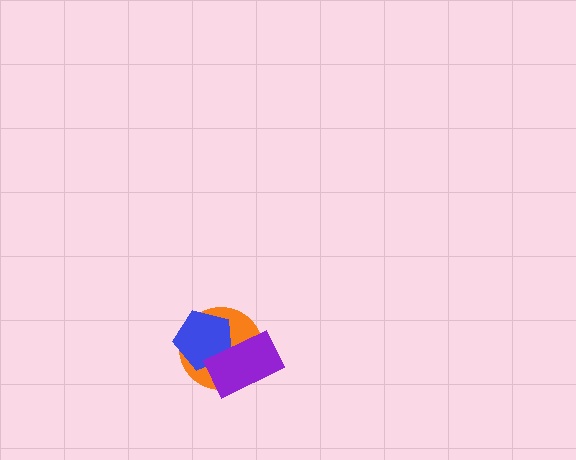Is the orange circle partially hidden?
Yes, it is partially covered by another shape.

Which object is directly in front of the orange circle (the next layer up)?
The blue pentagon is directly in front of the orange circle.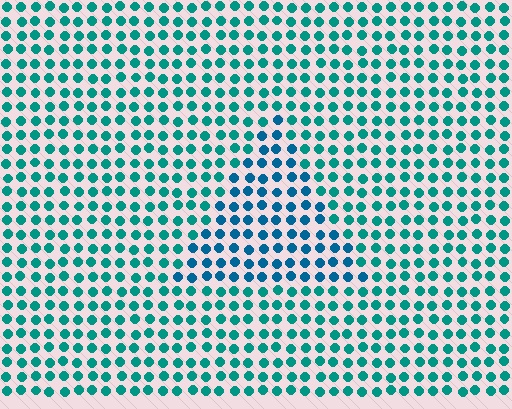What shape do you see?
I see a triangle.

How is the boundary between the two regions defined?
The boundary is defined purely by a slight shift in hue (about 27 degrees). Spacing, size, and orientation are identical on both sides.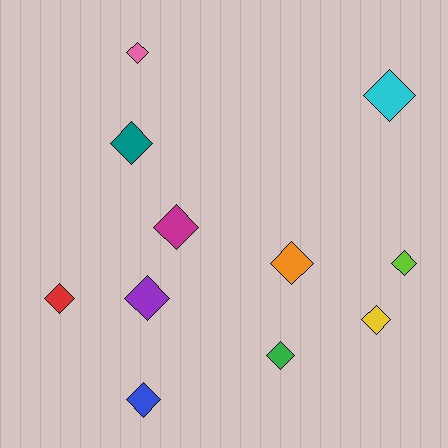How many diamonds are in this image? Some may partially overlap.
There are 11 diamonds.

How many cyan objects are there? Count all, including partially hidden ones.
There is 1 cyan object.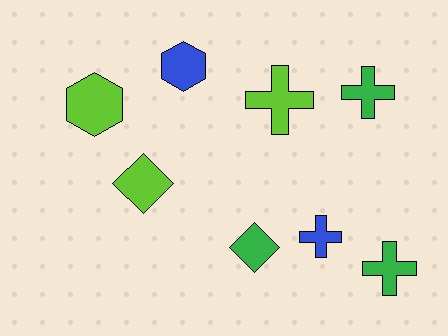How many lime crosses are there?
There is 1 lime cross.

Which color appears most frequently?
Lime, with 3 objects.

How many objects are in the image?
There are 8 objects.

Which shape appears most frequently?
Cross, with 4 objects.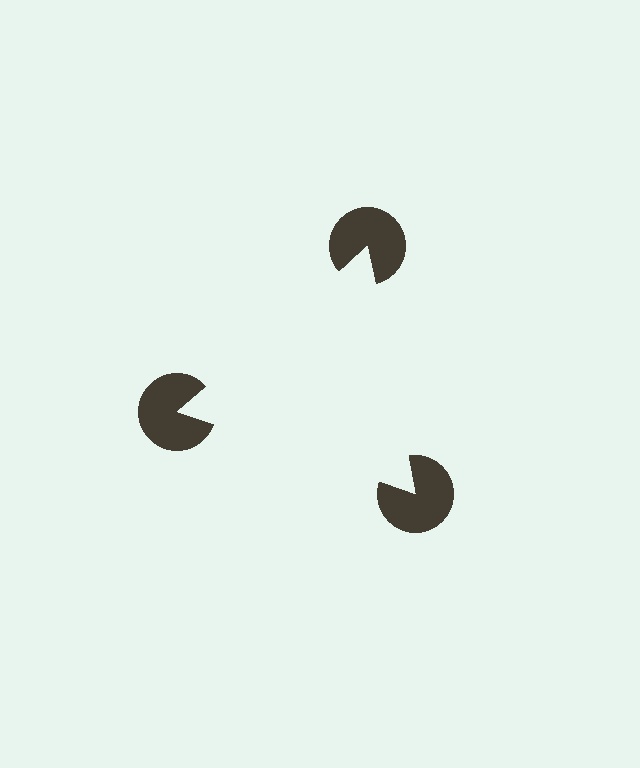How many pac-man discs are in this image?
There are 3 — one at each vertex of the illusory triangle.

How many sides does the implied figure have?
3 sides.